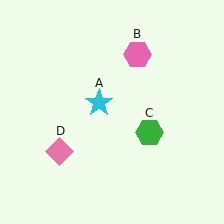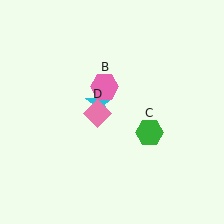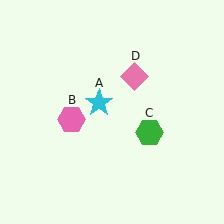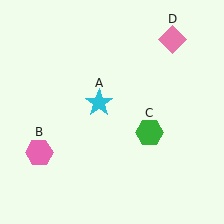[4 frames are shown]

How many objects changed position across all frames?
2 objects changed position: pink hexagon (object B), pink diamond (object D).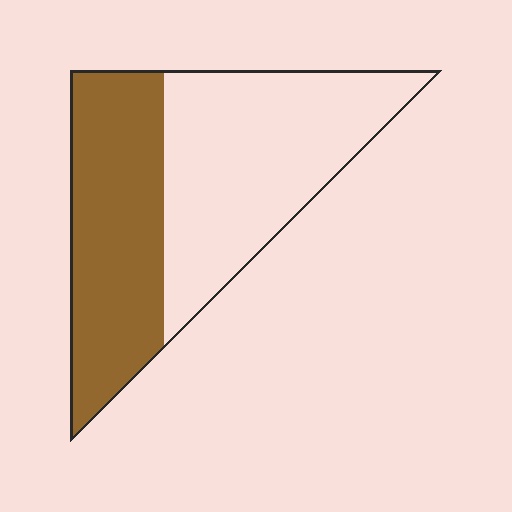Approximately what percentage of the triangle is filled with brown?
Approximately 45%.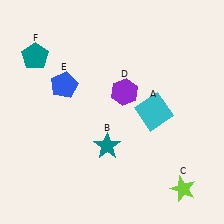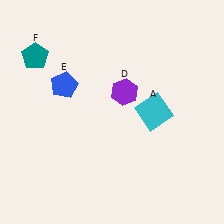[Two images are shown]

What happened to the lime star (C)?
The lime star (C) was removed in Image 2. It was in the bottom-right area of Image 1.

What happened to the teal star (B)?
The teal star (B) was removed in Image 2. It was in the bottom-left area of Image 1.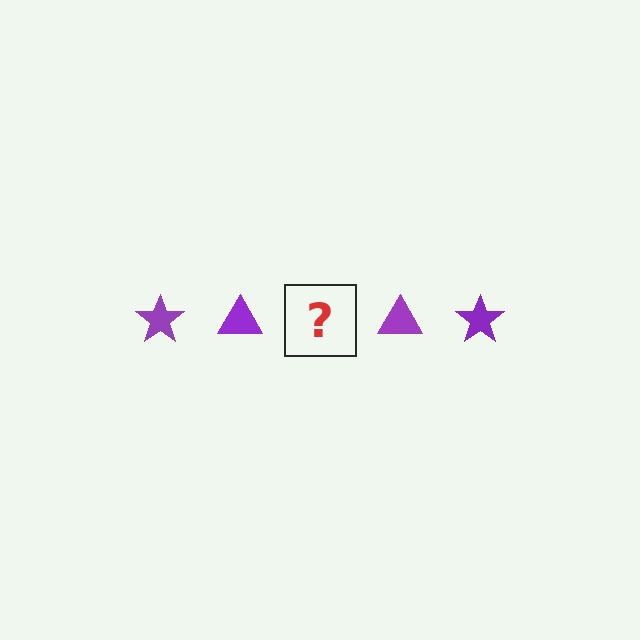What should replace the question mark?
The question mark should be replaced with a purple star.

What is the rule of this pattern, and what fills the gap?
The rule is that the pattern cycles through star, triangle shapes in purple. The gap should be filled with a purple star.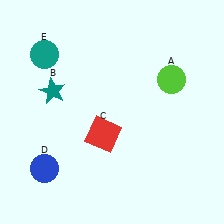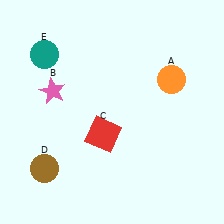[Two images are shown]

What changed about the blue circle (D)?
In Image 1, D is blue. In Image 2, it changed to brown.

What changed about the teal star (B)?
In Image 1, B is teal. In Image 2, it changed to pink.